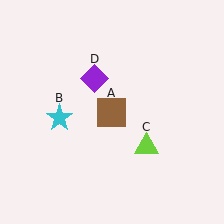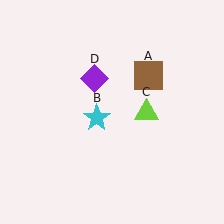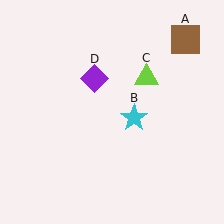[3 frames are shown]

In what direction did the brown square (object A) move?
The brown square (object A) moved up and to the right.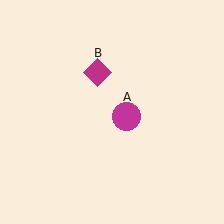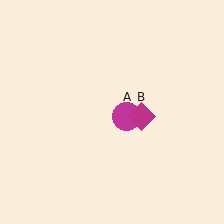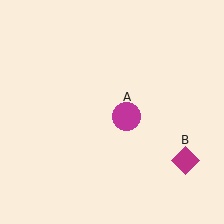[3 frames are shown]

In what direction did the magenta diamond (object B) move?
The magenta diamond (object B) moved down and to the right.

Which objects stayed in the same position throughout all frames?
Magenta circle (object A) remained stationary.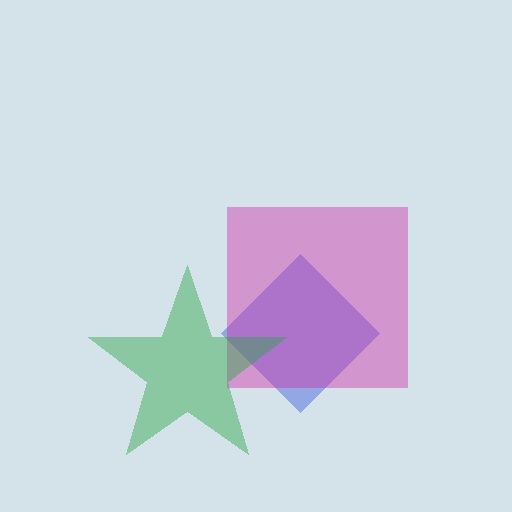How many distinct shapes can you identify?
There are 3 distinct shapes: a blue diamond, a magenta square, a green star.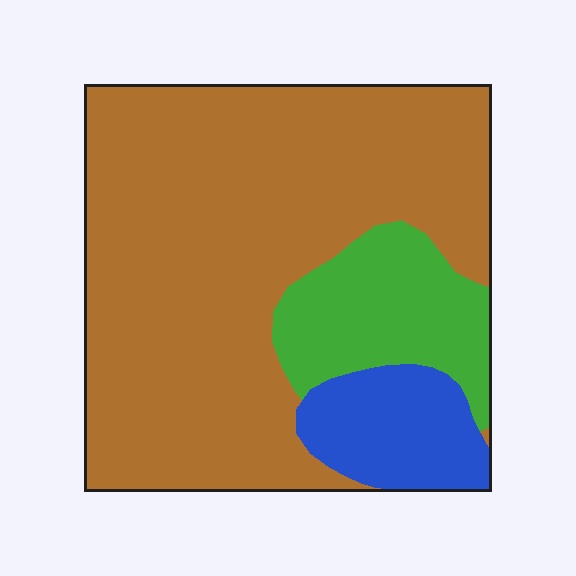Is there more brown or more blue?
Brown.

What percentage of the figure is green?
Green covers 16% of the figure.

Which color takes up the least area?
Blue, at roughly 10%.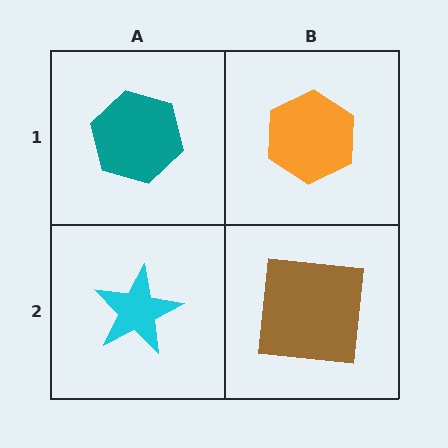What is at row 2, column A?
A cyan star.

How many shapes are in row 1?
2 shapes.